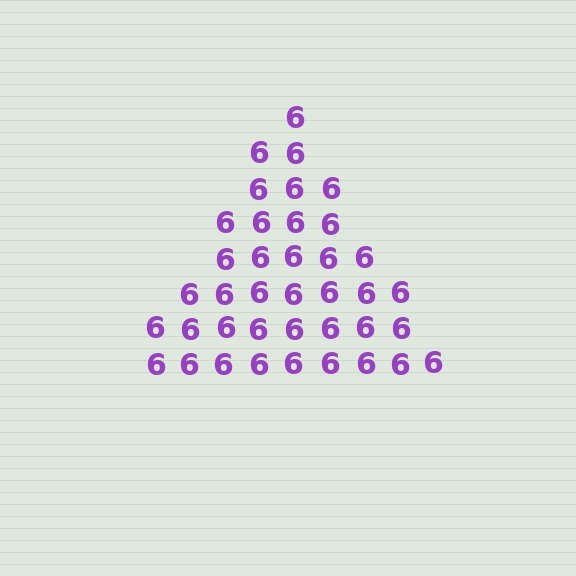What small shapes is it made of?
It is made of small digit 6's.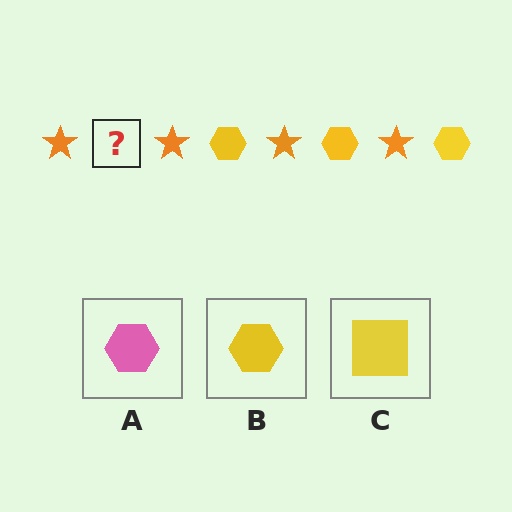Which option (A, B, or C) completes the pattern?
B.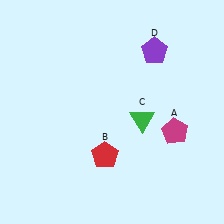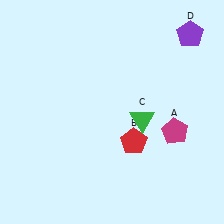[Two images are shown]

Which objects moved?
The objects that moved are: the red pentagon (B), the purple pentagon (D).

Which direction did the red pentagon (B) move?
The red pentagon (B) moved right.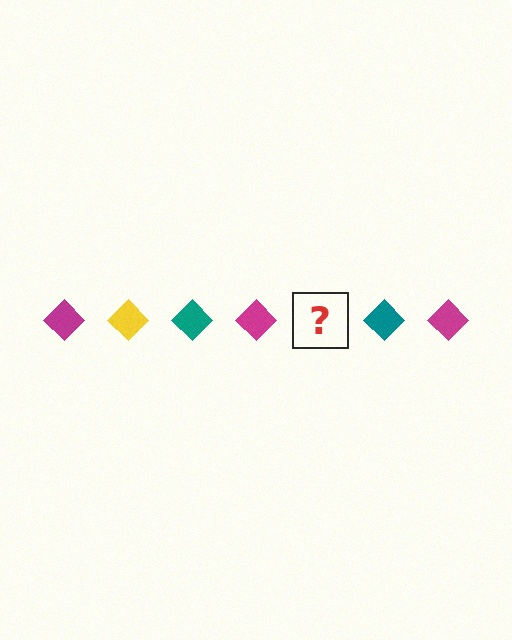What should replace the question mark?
The question mark should be replaced with a yellow diamond.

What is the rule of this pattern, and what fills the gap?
The rule is that the pattern cycles through magenta, yellow, teal diamonds. The gap should be filled with a yellow diamond.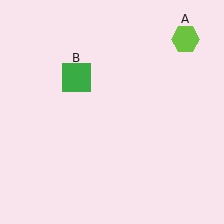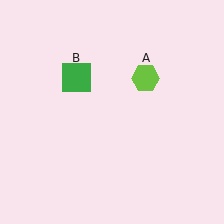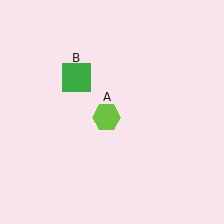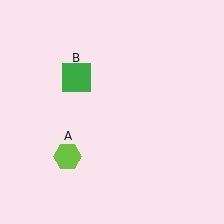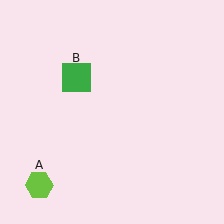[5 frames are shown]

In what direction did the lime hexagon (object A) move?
The lime hexagon (object A) moved down and to the left.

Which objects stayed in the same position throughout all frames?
Green square (object B) remained stationary.